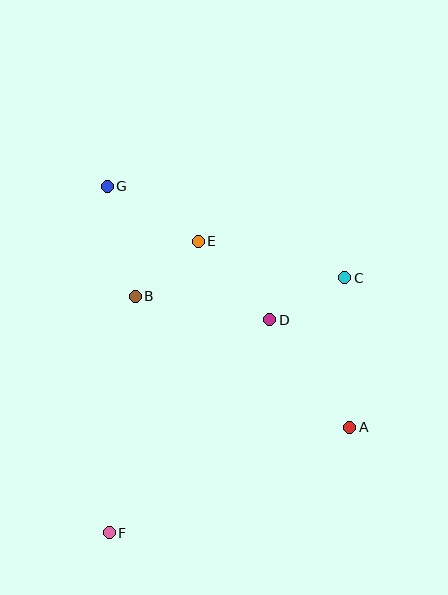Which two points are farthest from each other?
Points C and F are farthest from each other.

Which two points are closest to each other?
Points B and E are closest to each other.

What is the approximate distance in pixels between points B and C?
The distance between B and C is approximately 210 pixels.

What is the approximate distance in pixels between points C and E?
The distance between C and E is approximately 151 pixels.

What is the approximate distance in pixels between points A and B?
The distance between A and B is approximately 251 pixels.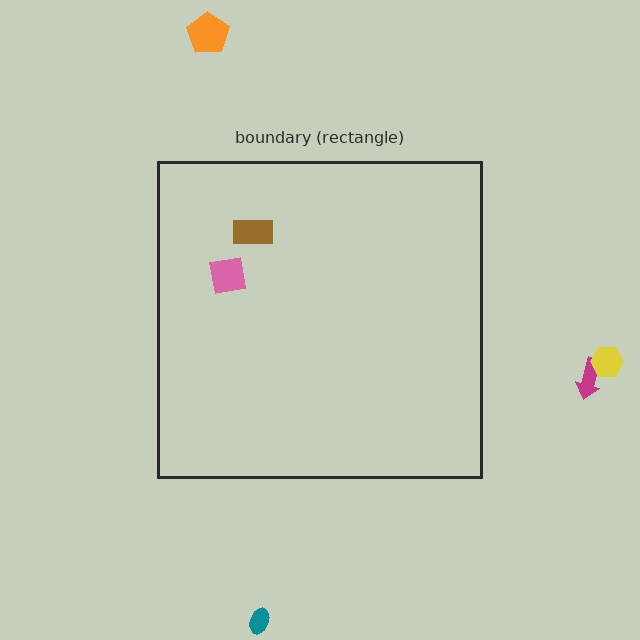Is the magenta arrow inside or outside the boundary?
Outside.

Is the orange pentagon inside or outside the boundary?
Outside.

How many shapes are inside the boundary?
2 inside, 4 outside.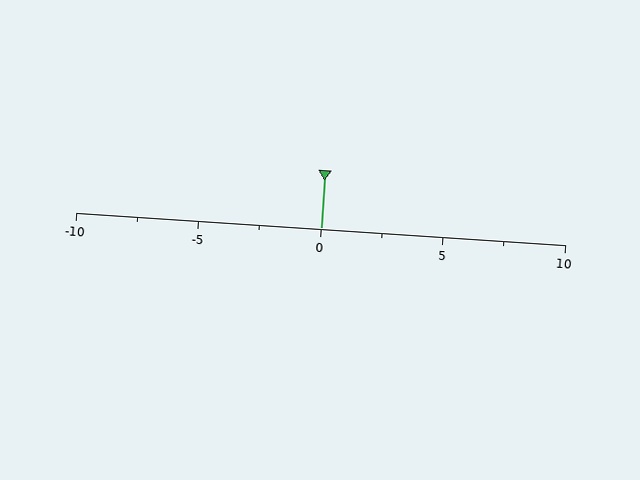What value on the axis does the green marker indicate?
The marker indicates approximately 0.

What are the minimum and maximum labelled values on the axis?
The axis runs from -10 to 10.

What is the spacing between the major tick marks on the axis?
The major ticks are spaced 5 apart.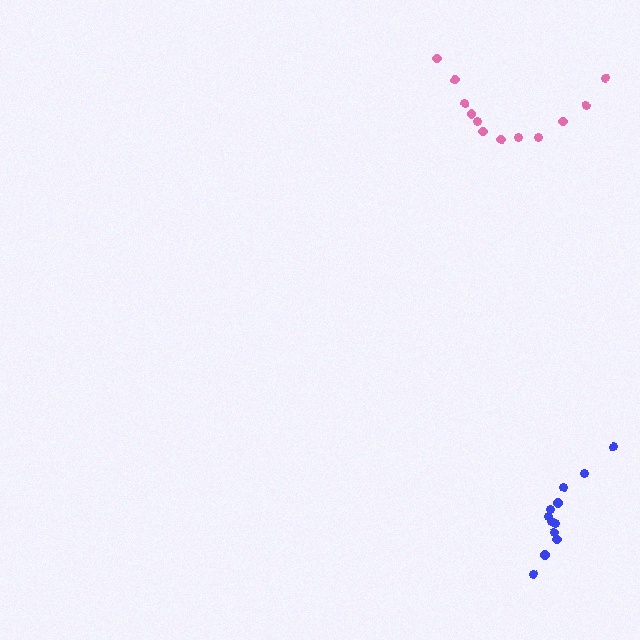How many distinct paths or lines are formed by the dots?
There are 2 distinct paths.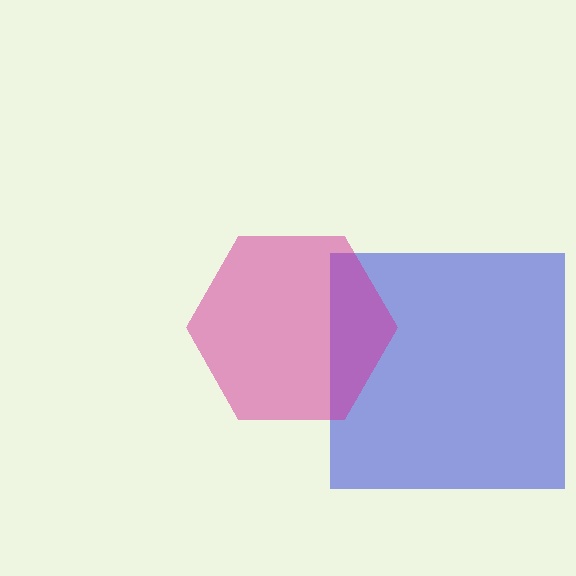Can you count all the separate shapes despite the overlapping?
Yes, there are 2 separate shapes.